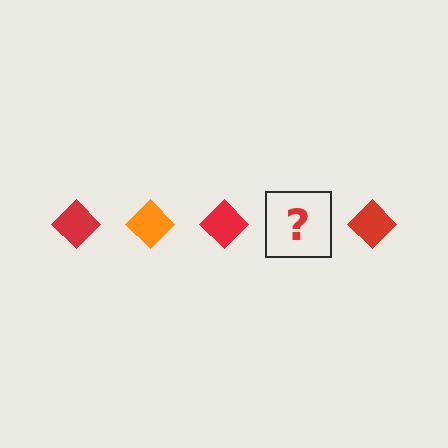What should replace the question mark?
The question mark should be replaced with an orange diamond.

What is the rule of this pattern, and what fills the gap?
The rule is that the pattern cycles through red, orange diamonds. The gap should be filled with an orange diamond.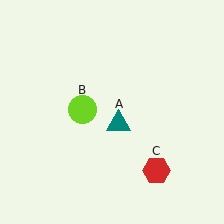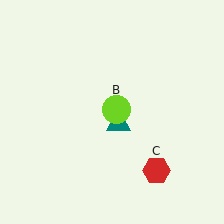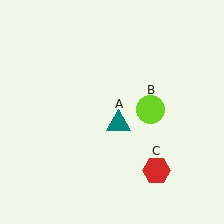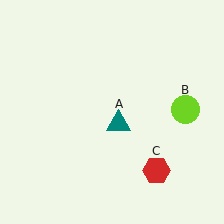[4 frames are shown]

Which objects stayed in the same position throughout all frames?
Teal triangle (object A) and red hexagon (object C) remained stationary.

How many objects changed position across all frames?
1 object changed position: lime circle (object B).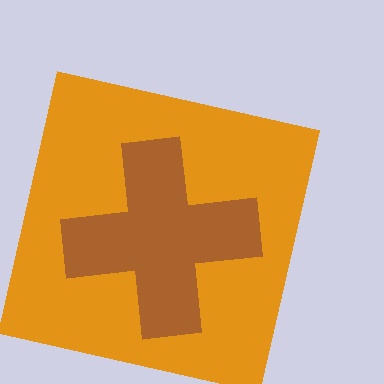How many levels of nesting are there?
2.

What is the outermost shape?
The orange square.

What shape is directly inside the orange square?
The brown cross.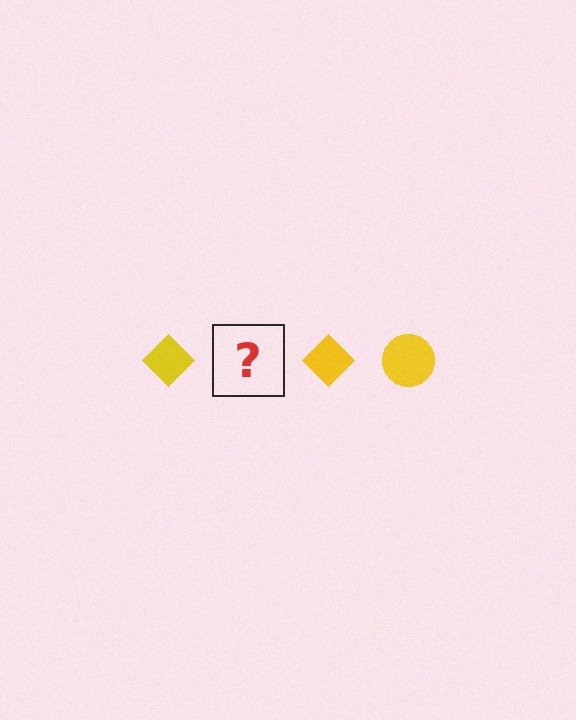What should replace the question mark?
The question mark should be replaced with a yellow circle.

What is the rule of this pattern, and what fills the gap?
The rule is that the pattern cycles through diamond, circle shapes in yellow. The gap should be filled with a yellow circle.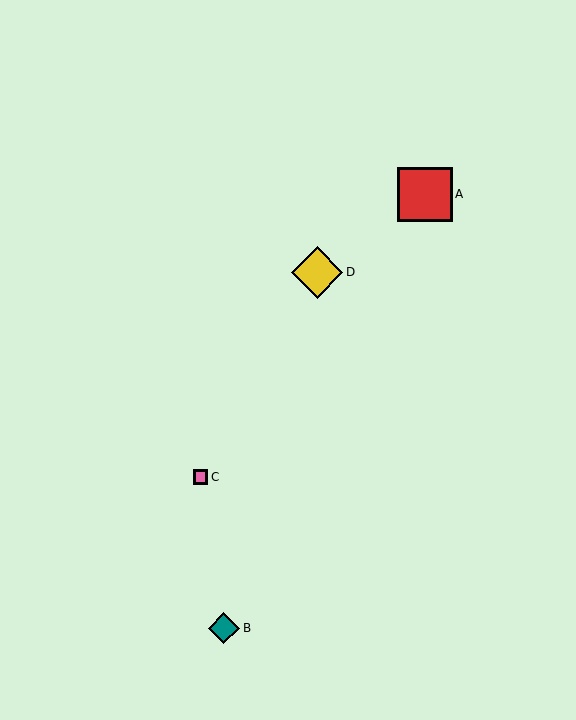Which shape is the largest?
The red square (labeled A) is the largest.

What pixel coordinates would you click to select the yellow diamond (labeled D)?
Click at (317, 272) to select the yellow diamond D.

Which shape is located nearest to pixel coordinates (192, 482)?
The pink square (labeled C) at (200, 477) is nearest to that location.